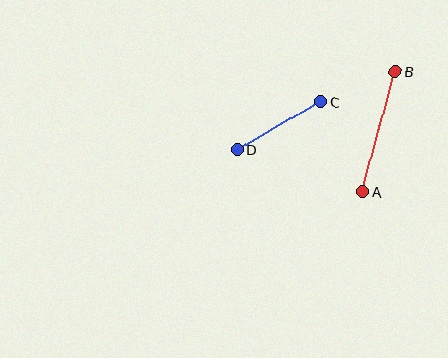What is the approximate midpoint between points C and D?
The midpoint is at approximately (279, 126) pixels.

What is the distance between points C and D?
The distance is approximately 96 pixels.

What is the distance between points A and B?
The distance is approximately 125 pixels.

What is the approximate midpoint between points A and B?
The midpoint is at approximately (379, 132) pixels.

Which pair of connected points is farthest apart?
Points A and B are farthest apart.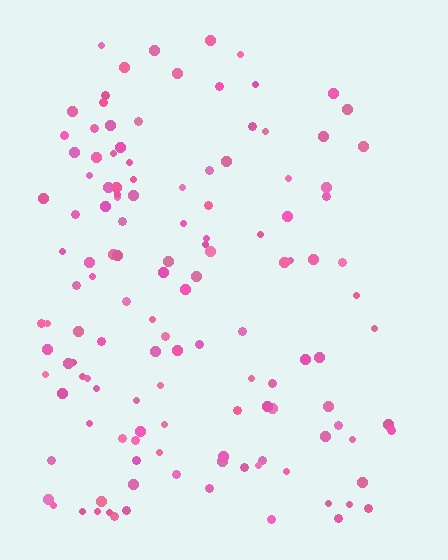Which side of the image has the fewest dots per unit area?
The right.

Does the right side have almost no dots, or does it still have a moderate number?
Still a moderate number, just noticeably fewer than the left.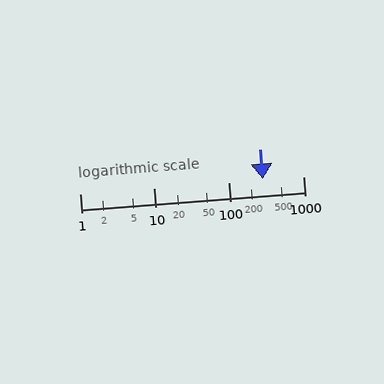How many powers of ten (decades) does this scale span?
The scale spans 3 decades, from 1 to 1000.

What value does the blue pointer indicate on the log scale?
The pointer indicates approximately 290.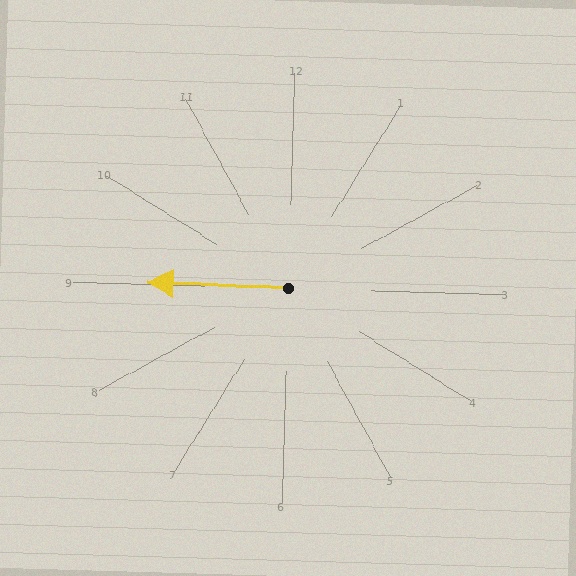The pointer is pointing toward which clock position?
Roughly 9 o'clock.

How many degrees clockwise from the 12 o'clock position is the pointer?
Approximately 271 degrees.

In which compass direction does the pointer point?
West.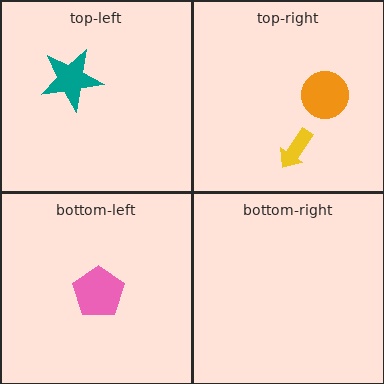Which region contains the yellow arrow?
The top-right region.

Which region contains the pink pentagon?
The bottom-left region.